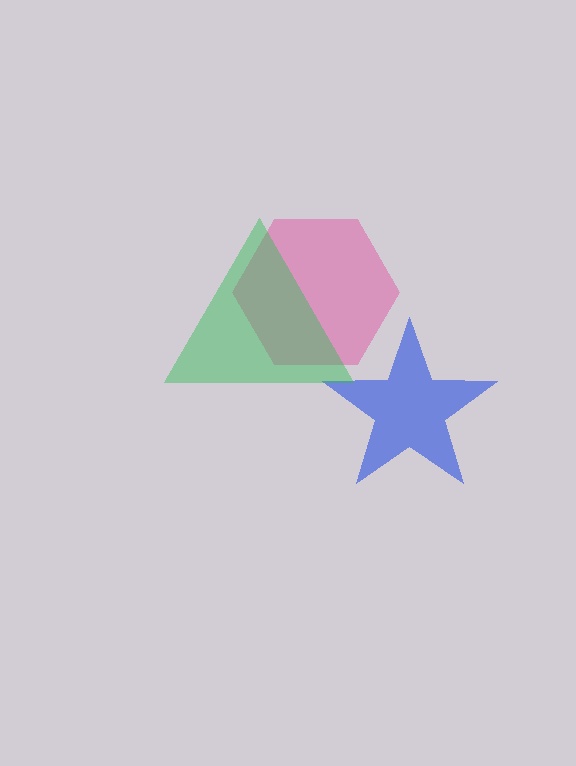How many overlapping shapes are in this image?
There are 3 overlapping shapes in the image.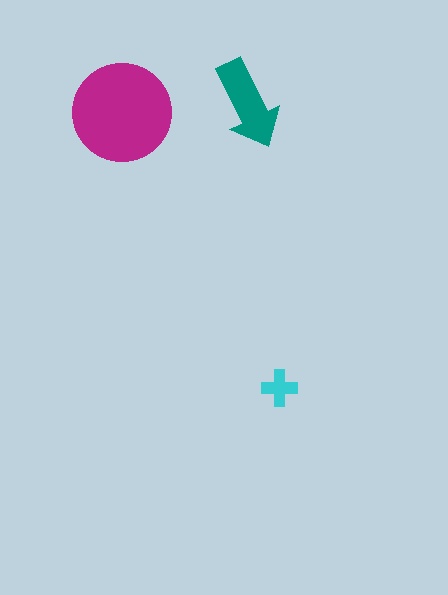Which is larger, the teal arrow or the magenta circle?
The magenta circle.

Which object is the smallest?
The cyan cross.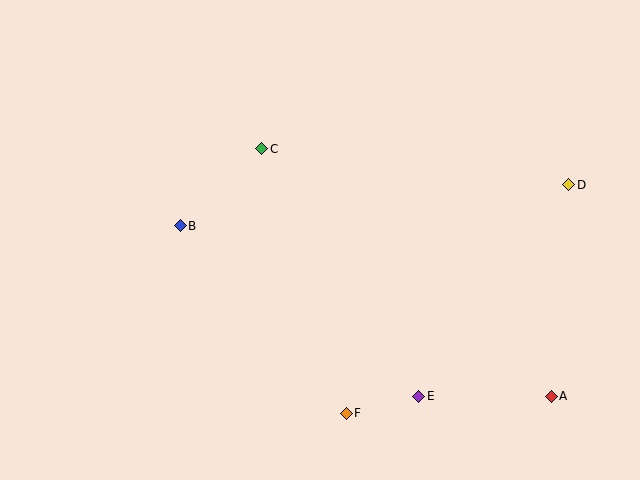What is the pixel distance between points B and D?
The distance between B and D is 390 pixels.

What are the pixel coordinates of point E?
Point E is at (419, 396).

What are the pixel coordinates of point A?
Point A is at (551, 396).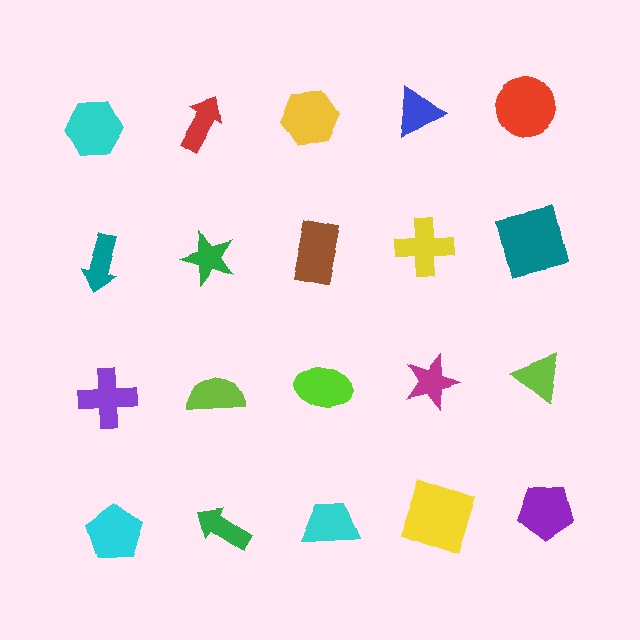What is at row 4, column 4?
A yellow square.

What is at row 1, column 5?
A red circle.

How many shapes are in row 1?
5 shapes.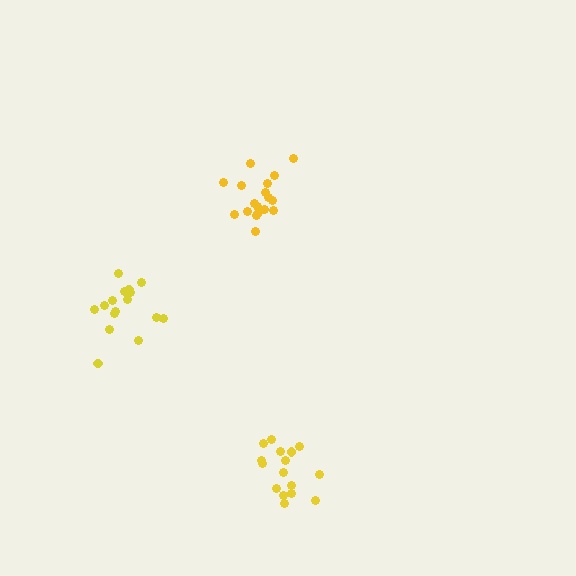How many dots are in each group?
Group 1: 16 dots, Group 2: 18 dots, Group 3: 16 dots (50 total).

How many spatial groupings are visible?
There are 3 spatial groupings.